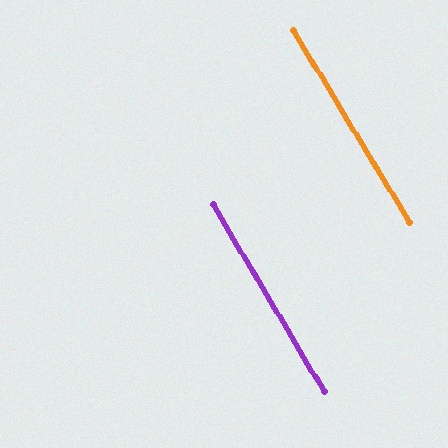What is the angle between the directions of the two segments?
Approximately 1 degree.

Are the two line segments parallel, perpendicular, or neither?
Parallel — their directions differ by only 0.6°.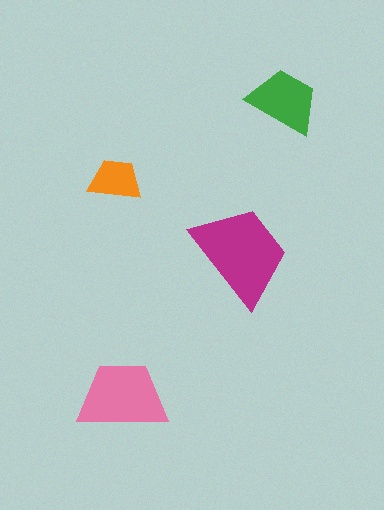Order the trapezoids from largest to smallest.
the magenta one, the pink one, the green one, the orange one.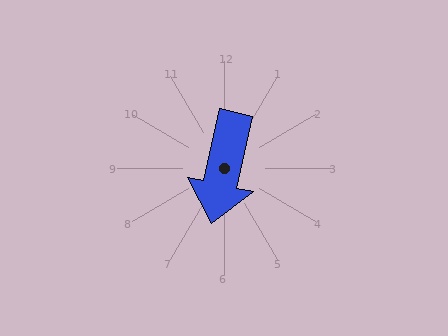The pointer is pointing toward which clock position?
Roughly 6 o'clock.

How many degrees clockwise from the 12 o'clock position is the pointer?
Approximately 192 degrees.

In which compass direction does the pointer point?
South.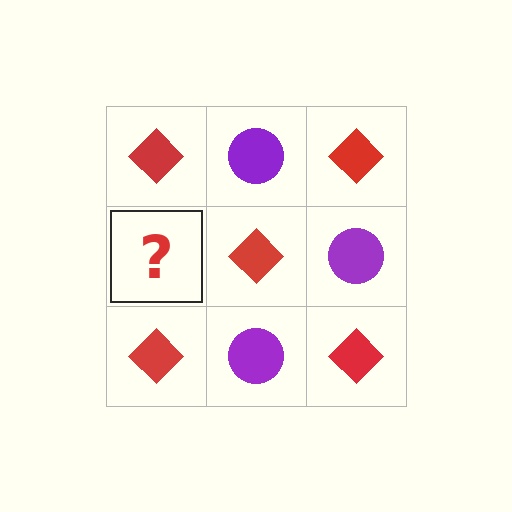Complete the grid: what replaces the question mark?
The question mark should be replaced with a purple circle.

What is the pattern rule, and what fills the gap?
The rule is that it alternates red diamond and purple circle in a checkerboard pattern. The gap should be filled with a purple circle.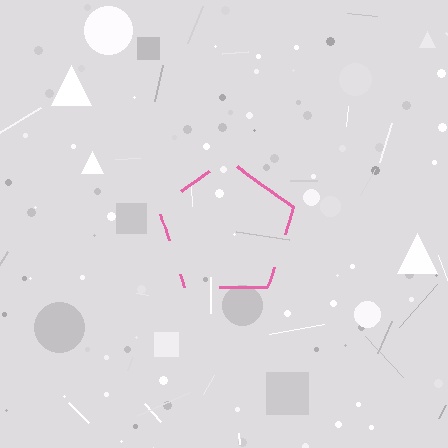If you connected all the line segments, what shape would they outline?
They would outline a pentagon.